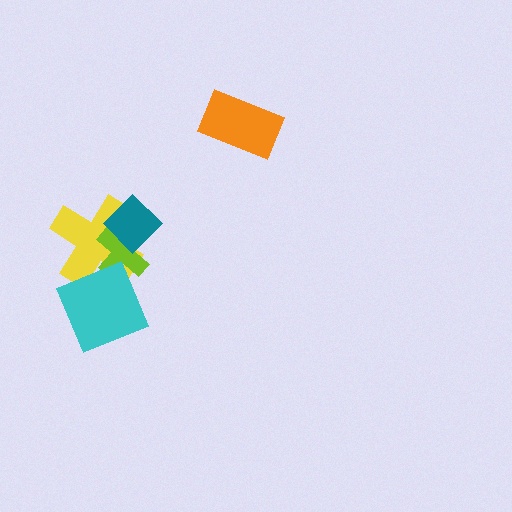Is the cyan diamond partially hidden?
No, no other shape covers it.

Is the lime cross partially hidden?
Yes, it is partially covered by another shape.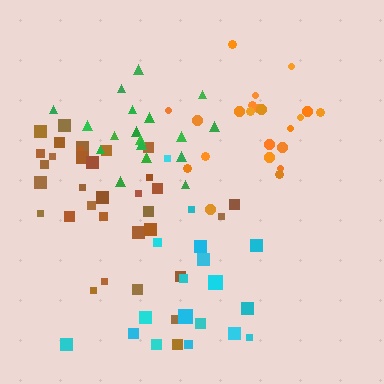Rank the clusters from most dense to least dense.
orange, brown, green, cyan.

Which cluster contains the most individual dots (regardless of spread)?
Brown (34).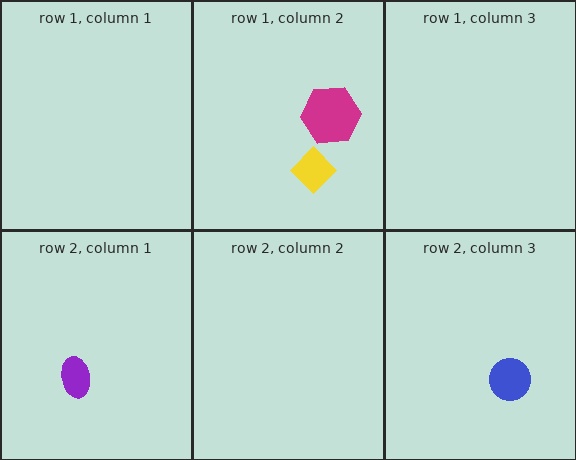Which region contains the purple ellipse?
The row 2, column 1 region.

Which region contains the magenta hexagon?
The row 1, column 2 region.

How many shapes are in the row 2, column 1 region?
1.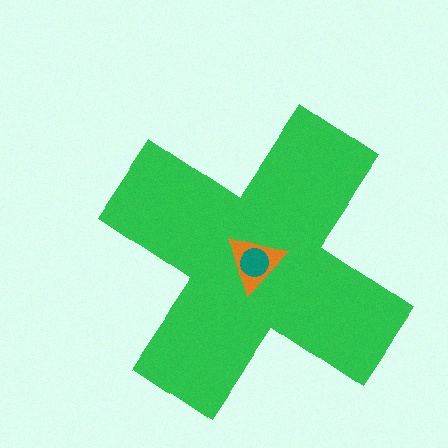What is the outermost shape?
The green cross.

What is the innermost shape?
The teal circle.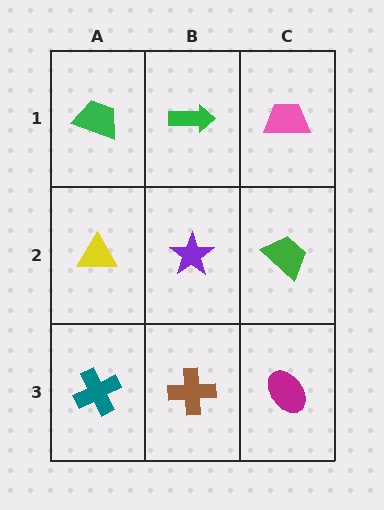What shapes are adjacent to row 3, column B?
A purple star (row 2, column B), a teal cross (row 3, column A), a magenta ellipse (row 3, column C).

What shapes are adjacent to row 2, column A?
A green trapezoid (row 1, column A), a teal cross (row 3, column A), a purple star (row 2, column B).